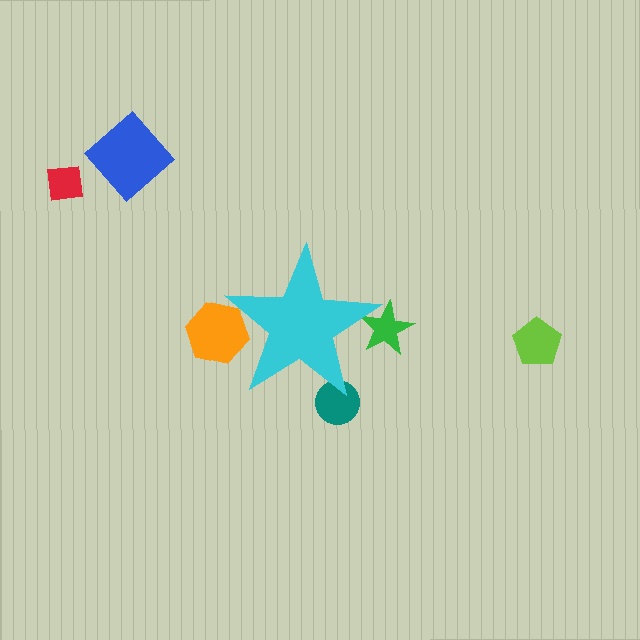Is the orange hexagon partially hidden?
Yes, the orange hexagon is partially hidden behind the cyan star.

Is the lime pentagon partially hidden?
No, the lime pentagon is fully visible.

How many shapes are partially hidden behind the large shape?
3 shapes are partially hidden.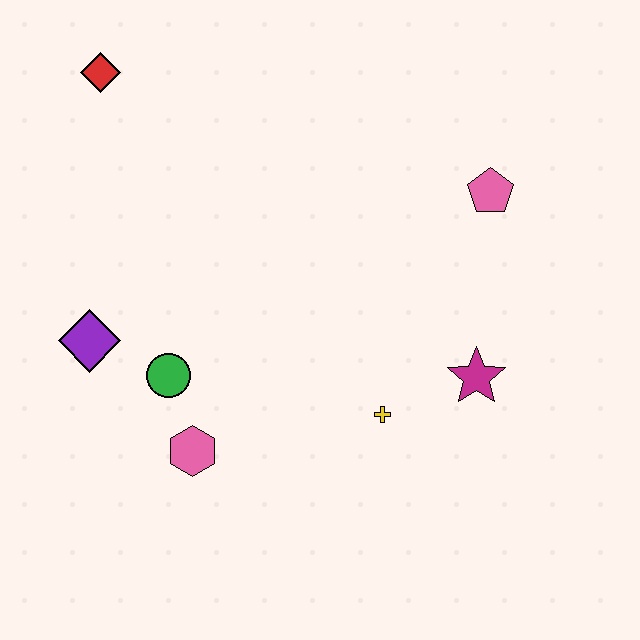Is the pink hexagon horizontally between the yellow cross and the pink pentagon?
No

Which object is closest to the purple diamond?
The green circle is closest to the purple diamond.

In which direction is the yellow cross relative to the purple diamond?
The yellow cross is to the right of the purple diamond.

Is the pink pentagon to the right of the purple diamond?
Yes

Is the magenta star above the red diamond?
No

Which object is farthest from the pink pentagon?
The purple diamond is farthest from the pink pentagon.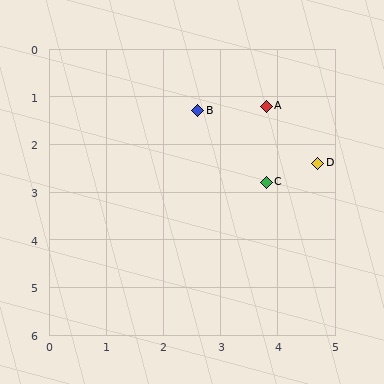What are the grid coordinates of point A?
Point A is at approximately (3.8, 1.2).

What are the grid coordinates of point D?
Point D is at approximately (4.7, 2.4).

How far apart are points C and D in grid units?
Points C and D are about 1.0 grid units apart.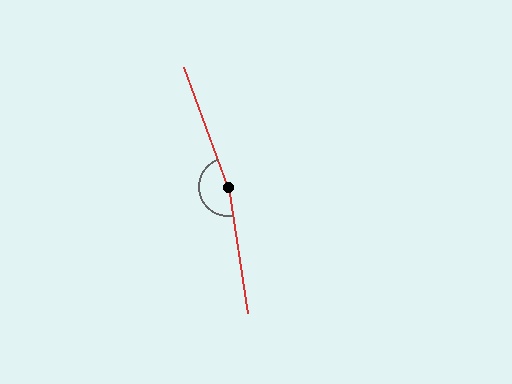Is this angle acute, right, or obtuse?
It is obtuse.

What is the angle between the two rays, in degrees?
Approximately 169 degrees.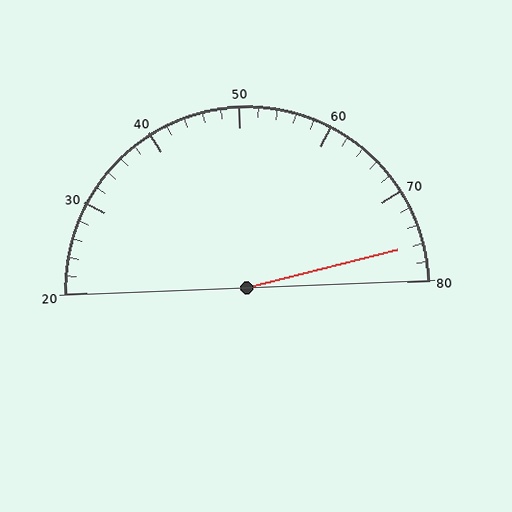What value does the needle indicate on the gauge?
The needle indicates approximately 76.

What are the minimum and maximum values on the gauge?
The gauge ranges from 20 to 80.